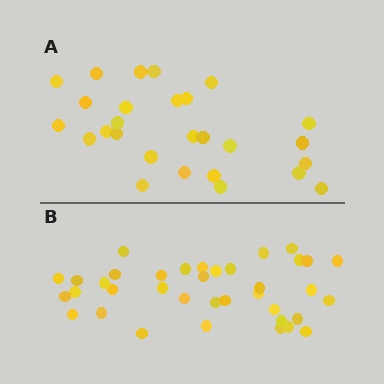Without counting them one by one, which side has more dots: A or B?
Region B (the bottom region) has more dots.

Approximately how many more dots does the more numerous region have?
Region B has roughly 10 or so more dots than region A.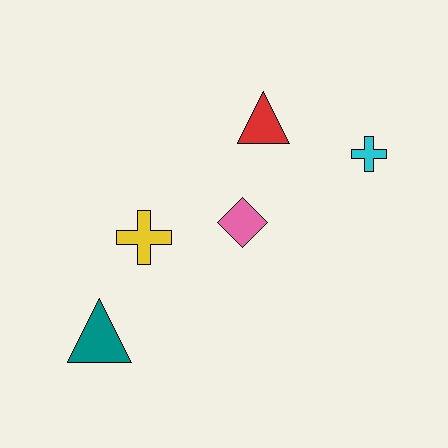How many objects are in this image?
There are 5 objects.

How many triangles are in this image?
There are 2 triangles.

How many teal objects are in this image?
There is 1 teal object.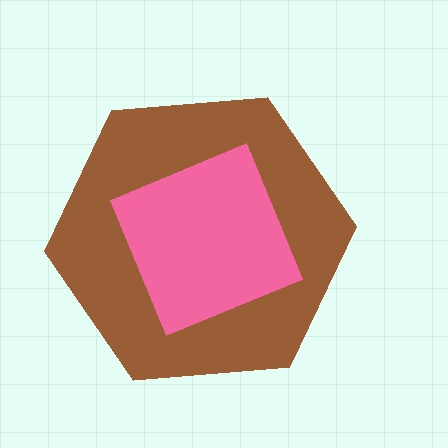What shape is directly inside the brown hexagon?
The pink diamond.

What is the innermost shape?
The pink diamond.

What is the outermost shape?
The brown hexagon.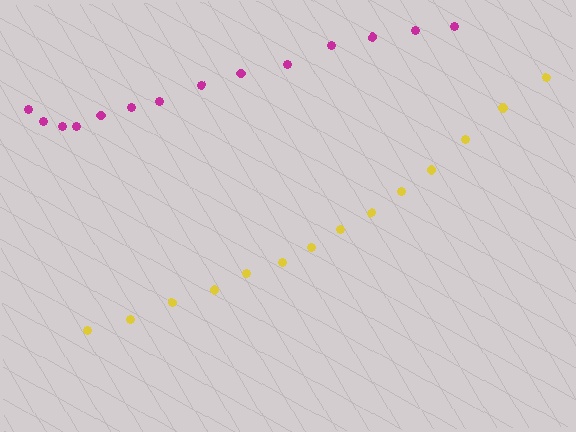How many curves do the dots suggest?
There are 2 distinct paths.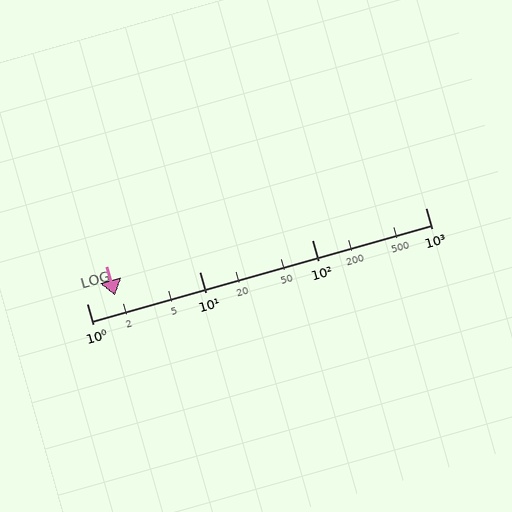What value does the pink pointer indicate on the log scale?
The pointer indicates approximately 1.8.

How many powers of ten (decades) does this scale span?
The scale spans 3 decades, from 1 to 1000.